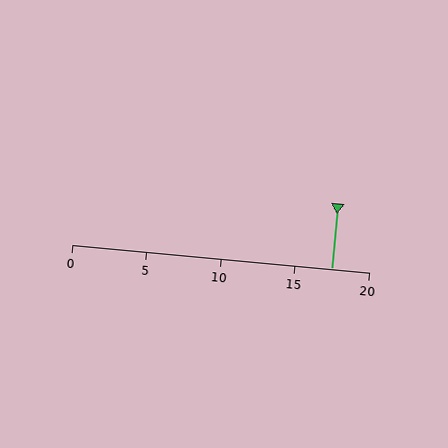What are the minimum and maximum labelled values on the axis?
The axis runs from 0 to 20.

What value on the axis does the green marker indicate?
The marker indicates approximately 17.5.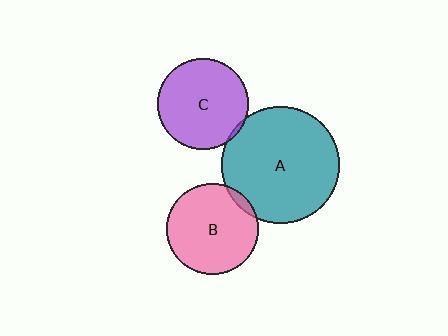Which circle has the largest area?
Circle A (teal).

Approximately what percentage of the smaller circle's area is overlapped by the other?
Approximately 5%.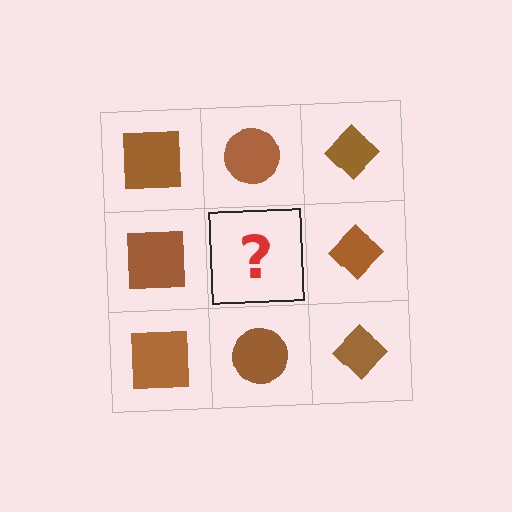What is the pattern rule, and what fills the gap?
The rule is that each column has a consistent shape. The gap should be filled with a brown circle.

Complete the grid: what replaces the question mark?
The question mark should be replaced with a brown circle.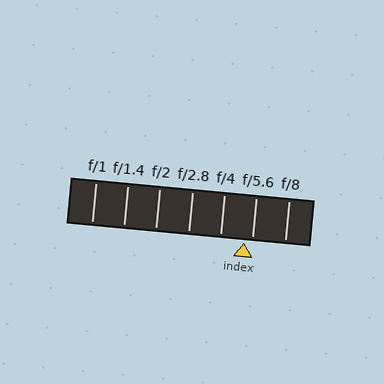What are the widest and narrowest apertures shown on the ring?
The widest aperture shown is f/1 and the narrowest is f/8.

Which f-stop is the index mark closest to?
The index mark is closest to f/5.6.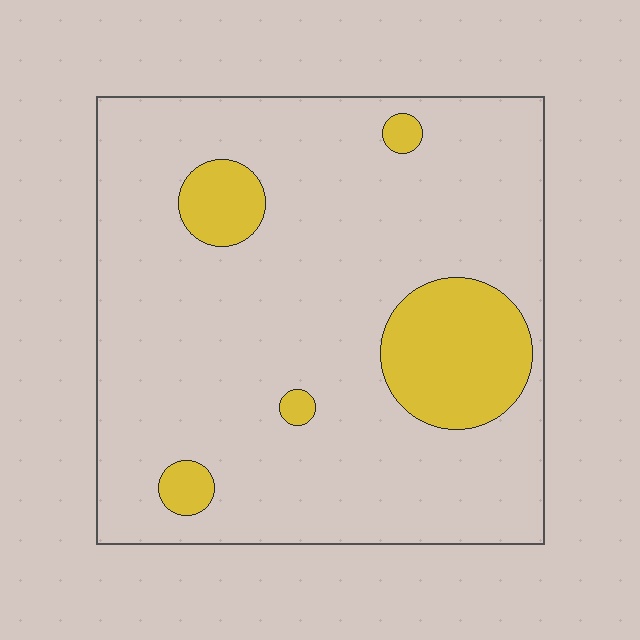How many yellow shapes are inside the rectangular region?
5.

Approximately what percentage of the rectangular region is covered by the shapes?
Approximately 15%.